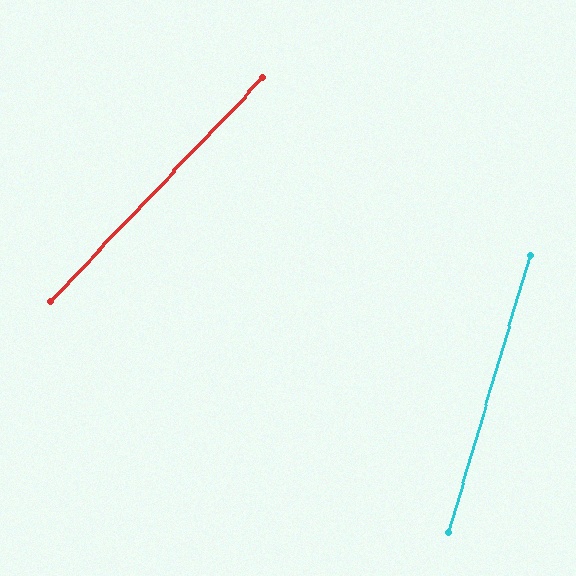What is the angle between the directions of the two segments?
Approximately 27 degrees.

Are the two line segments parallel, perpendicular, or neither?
Neither parallel nor perpendicular — they differ by about 27°.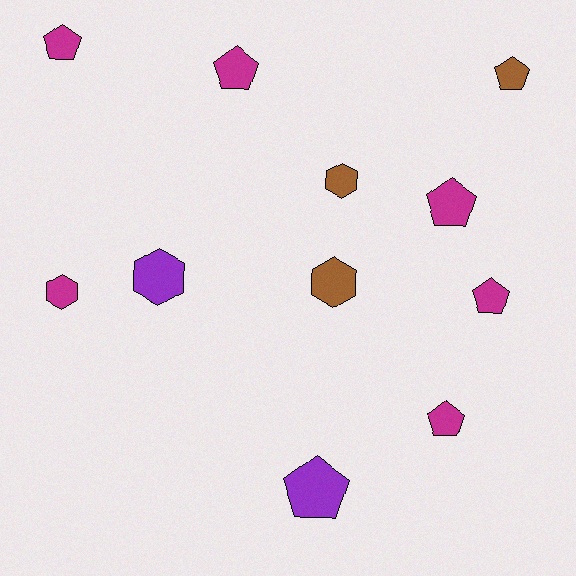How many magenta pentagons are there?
There are 5 magenta pentagons.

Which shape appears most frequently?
Pentagon, with 7 objects.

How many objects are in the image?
There are 11 objects.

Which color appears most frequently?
Magenta, with 6 objects.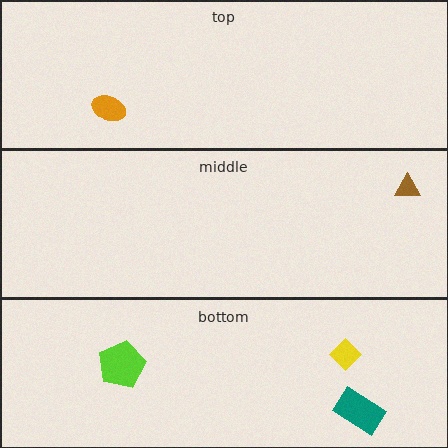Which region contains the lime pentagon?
The bottom region.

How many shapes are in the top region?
1.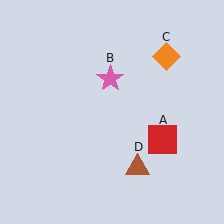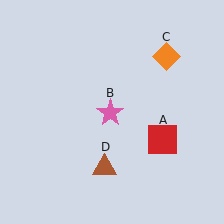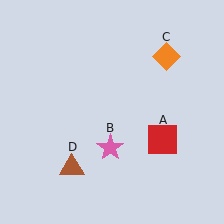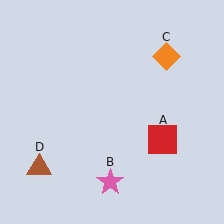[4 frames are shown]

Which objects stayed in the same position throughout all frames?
Red square (object A) and orange diamond (object C) remained stationary.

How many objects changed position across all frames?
2 objects changed position: pink star (object B), brown triangle (object D).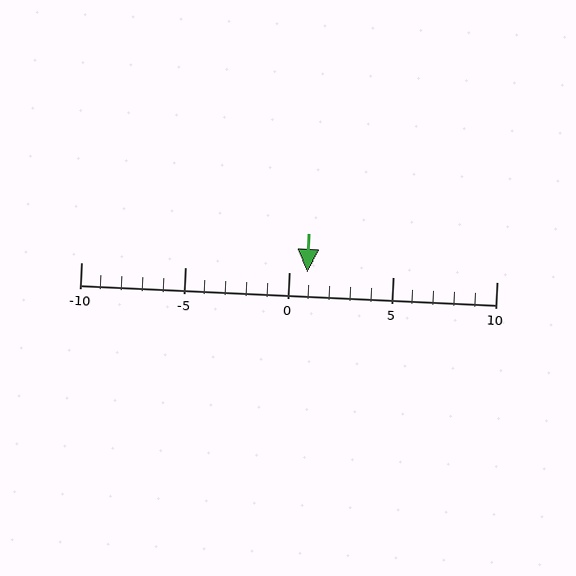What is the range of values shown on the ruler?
The ruler shows values from -10 to 10.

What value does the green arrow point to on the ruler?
The green arrow points to approximately 1.